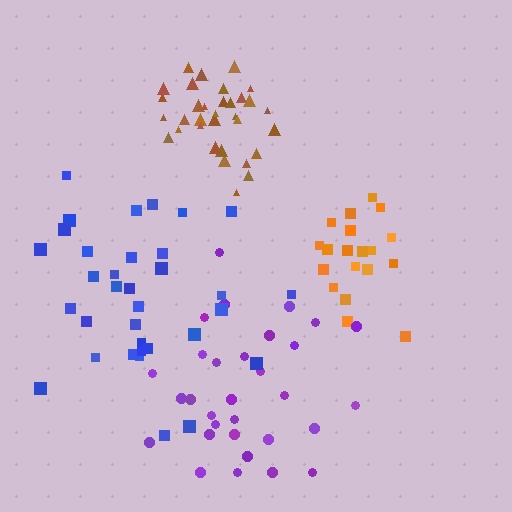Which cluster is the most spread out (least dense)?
Purple.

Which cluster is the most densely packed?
Brown.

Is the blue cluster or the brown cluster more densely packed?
Brown.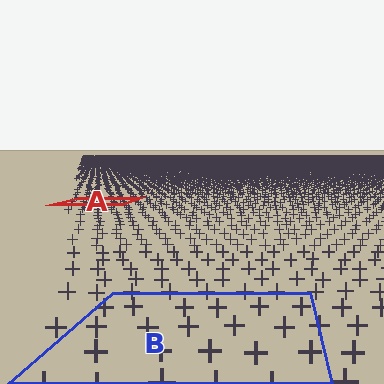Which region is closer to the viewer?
Region B is closer. The texture elements there are larger and more spread out.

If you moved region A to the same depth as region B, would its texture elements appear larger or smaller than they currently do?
They would appear larger. At a closer depth, the same texture elements are projected at a bigger on-screen size.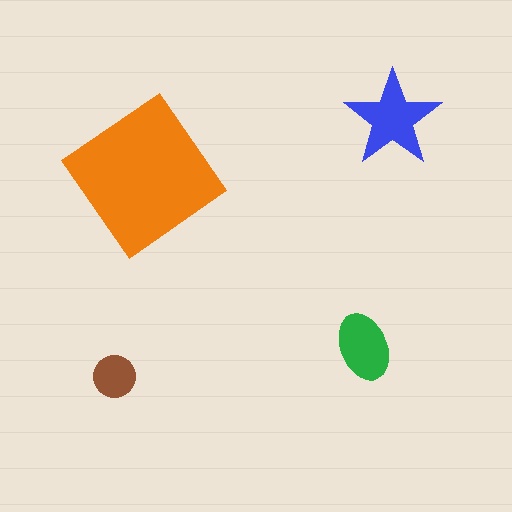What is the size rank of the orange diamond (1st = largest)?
1st.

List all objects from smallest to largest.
The brown circle, the green ellipse, the blue star, the orange diamond.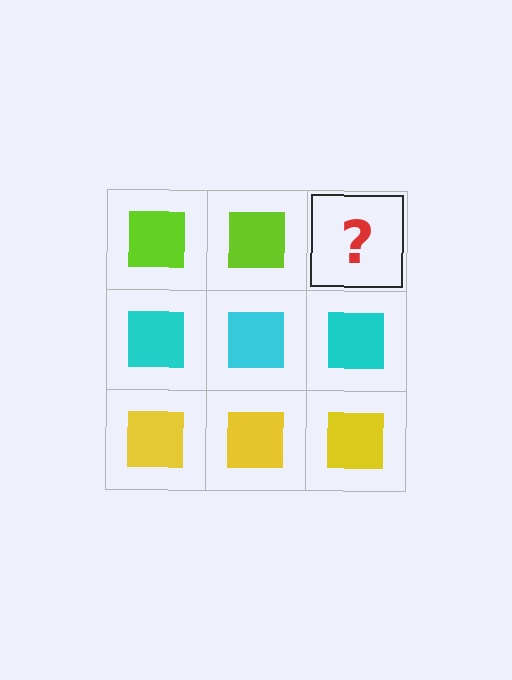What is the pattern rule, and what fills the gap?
The rule is that each row has a consistent color. The gap should be filled with a lime square.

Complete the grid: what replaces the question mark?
The question mark should be replaced with a lime square.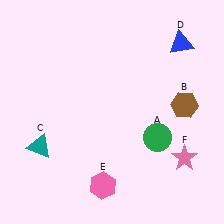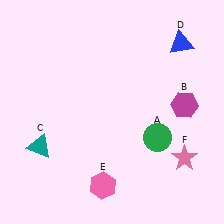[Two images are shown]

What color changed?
The hexagon (B) changed from brown in Image 1 to magenta in Image 2.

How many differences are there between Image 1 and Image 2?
There is 1 difference between the two images.